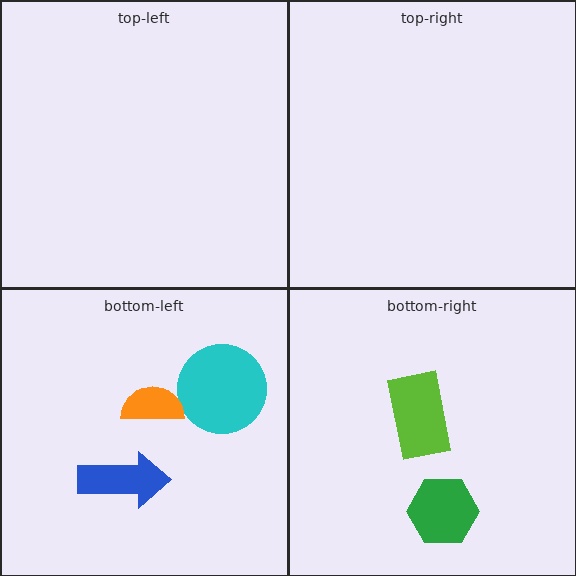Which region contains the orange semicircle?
The bottom-left region.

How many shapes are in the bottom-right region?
2.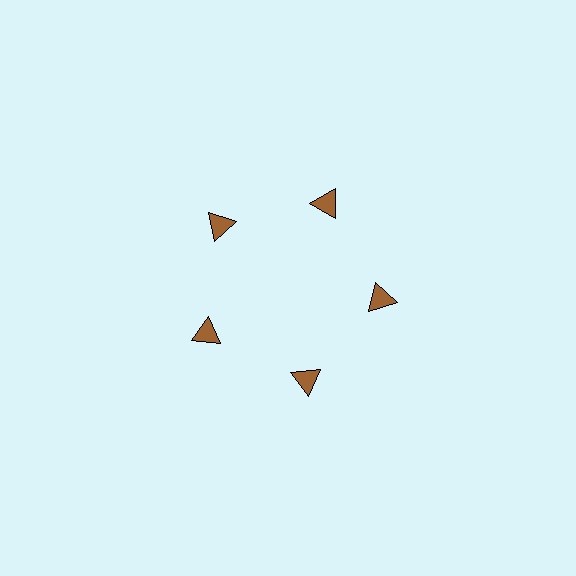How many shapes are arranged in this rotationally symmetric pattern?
There are 5 shapes, arranged in 5 groups of 1.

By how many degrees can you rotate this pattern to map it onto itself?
The pattern maps onto itself every 72 degrees of rotation.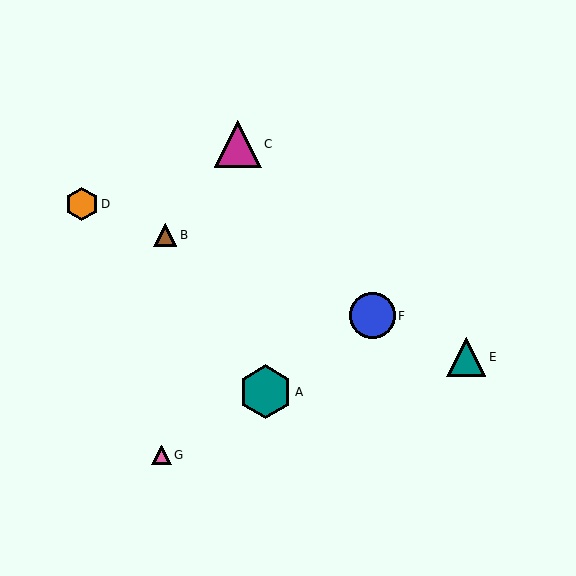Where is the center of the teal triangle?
The center of the teal triangle is at (466, 357).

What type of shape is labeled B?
Shape B is a brown triangle.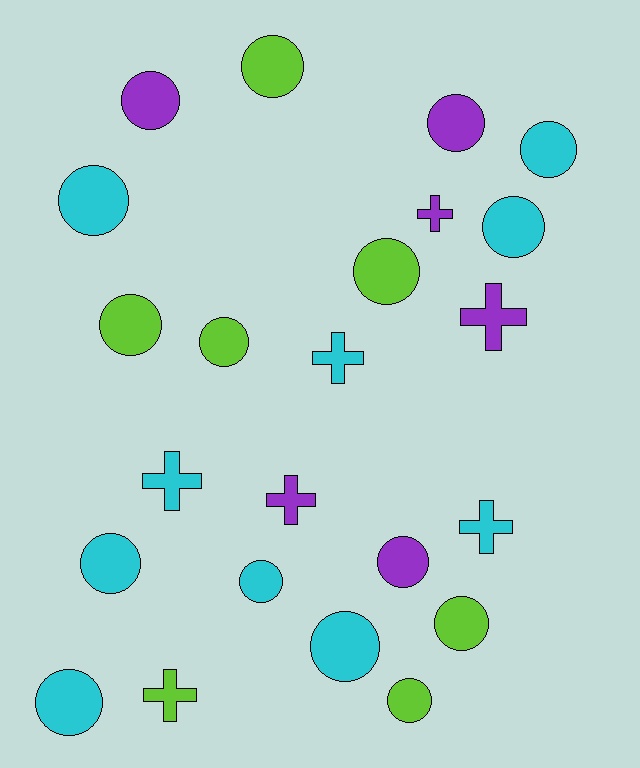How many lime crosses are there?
There is 1 lime cross.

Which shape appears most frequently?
Circle, with 16 objects.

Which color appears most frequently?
Cyan, with 10 objects.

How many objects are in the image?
There are 23 objects.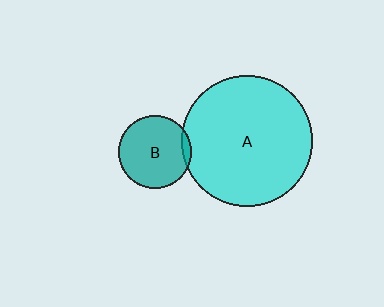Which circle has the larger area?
Circle A (cyan).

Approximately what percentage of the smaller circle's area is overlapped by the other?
Approximately 5%.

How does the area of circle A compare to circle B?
Approximately 3.2 times.